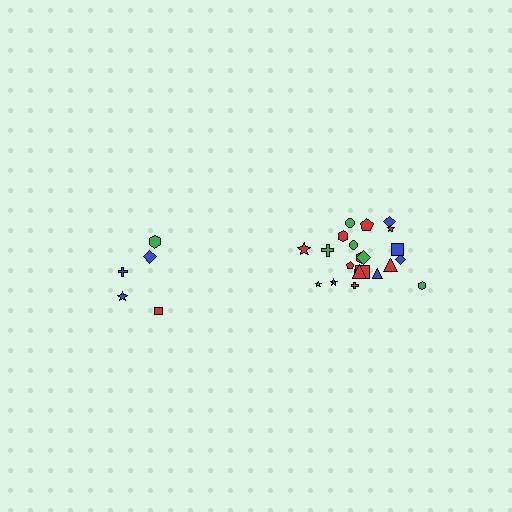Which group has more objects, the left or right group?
The right group.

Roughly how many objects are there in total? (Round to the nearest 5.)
Roughly 25 objects in total.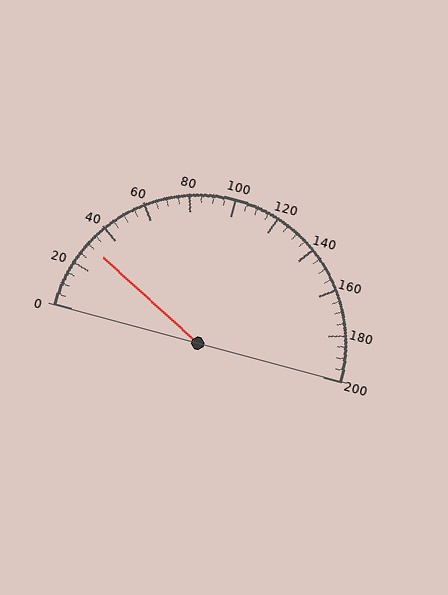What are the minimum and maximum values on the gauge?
The gauge ranges from 0 to 200.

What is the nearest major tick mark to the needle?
The nearest major tick mark is 40.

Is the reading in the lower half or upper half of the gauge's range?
The reading is in the lower half of the range (0 to 200).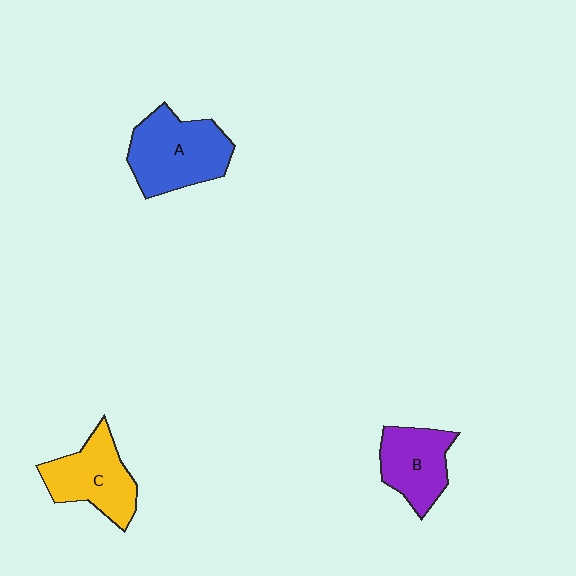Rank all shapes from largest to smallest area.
From largest to smallest: A (blue), C (yellow), B (purple).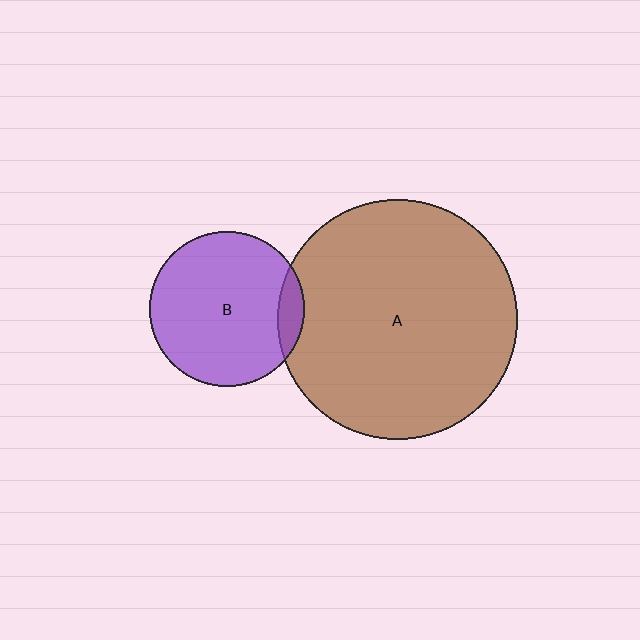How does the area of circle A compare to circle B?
Approximately 2.4 times.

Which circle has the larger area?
Circle A (brown).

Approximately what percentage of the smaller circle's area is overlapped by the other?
Approximately 10%.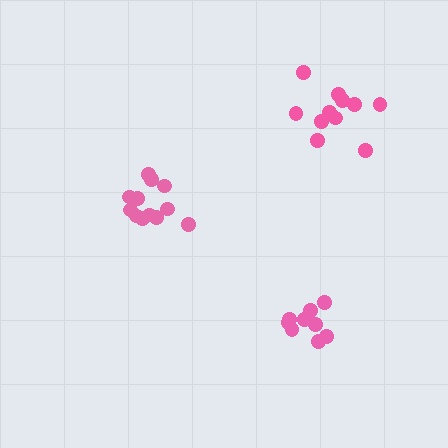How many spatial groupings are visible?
There are 3 spatial groupings.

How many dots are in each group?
Group 1: 11 dots, Group 2: 12 dots, Group 3: 9 dots (32 total).